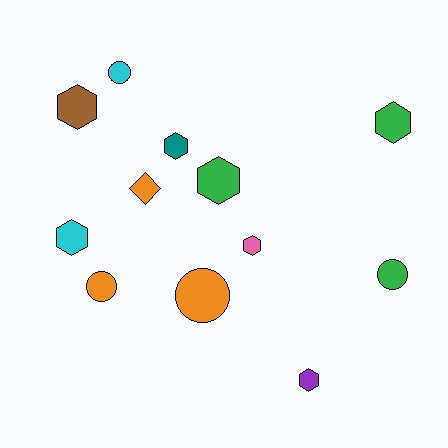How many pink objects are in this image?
There is 1 pink object.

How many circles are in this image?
There are 4 circles.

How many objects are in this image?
There are 12 objects.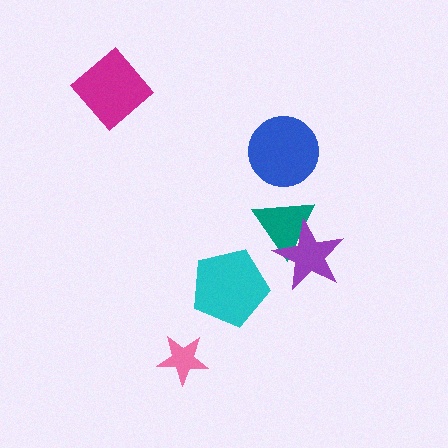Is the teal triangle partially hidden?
Yes, it is partially covered by another shape.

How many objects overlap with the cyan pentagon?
0 objects overlap with the cyan pentagon.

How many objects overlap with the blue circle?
0 objects overlap with the blue circle.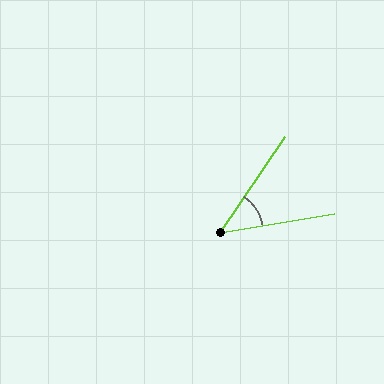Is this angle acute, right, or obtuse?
It is acute.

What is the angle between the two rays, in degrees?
Approximately 47 degrees.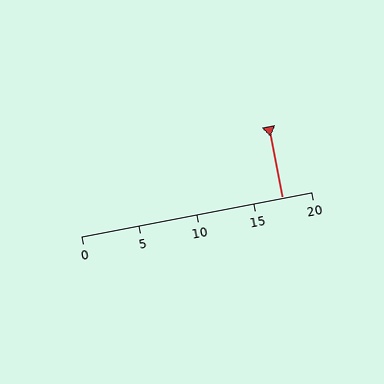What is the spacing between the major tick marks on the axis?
The major ticks are spaced 5 apart.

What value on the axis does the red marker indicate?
The marker indicates approximately 17.5.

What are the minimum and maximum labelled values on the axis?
The axis runs from 0 to 20.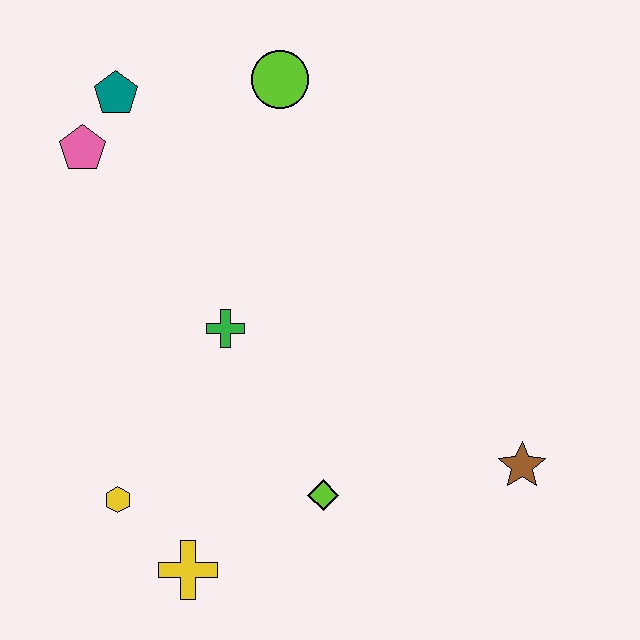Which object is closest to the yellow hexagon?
The yellow cross is closest to the yellow hexagon.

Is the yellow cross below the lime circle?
Yes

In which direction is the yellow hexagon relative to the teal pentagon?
The yellow hexagon is below the teal pentagon.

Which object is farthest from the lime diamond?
The teal pentagon is farthest from the lime diamond.